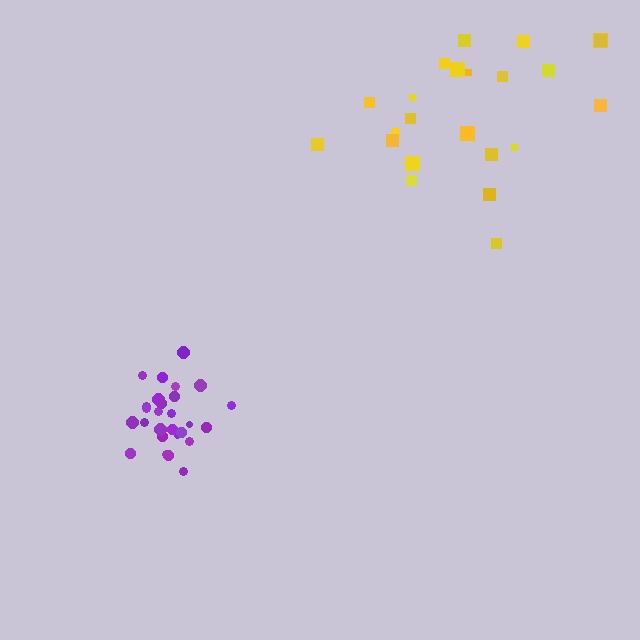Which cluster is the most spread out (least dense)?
Yellow.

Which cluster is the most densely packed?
Purple.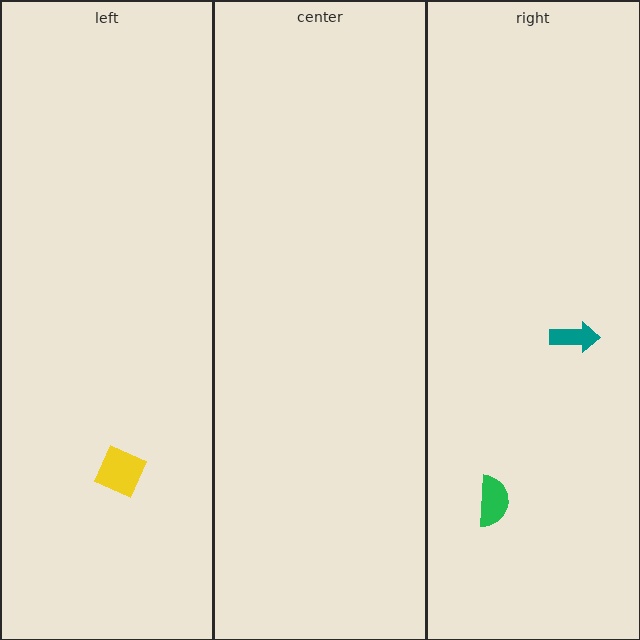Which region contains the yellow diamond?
The left region.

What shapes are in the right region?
The teal arrow, the green semicircle.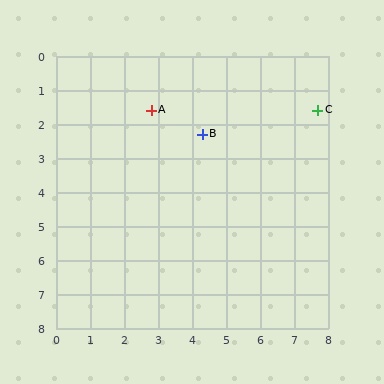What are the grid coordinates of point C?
Point C is at approximately (7.7, 1.6).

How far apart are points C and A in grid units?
Points C and A are about 4.9 grid units apart.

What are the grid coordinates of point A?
Point A is at approximately (2.8, 1.6).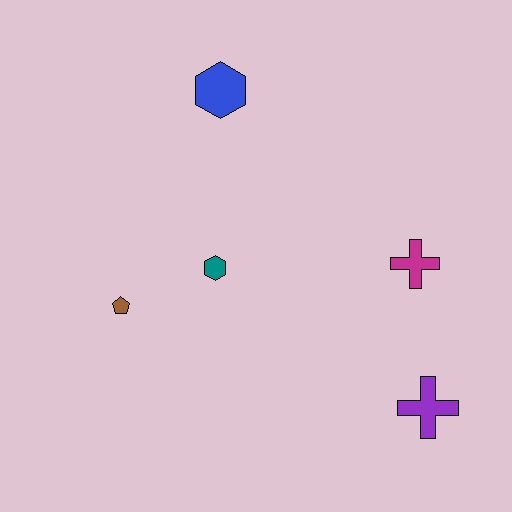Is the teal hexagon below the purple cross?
No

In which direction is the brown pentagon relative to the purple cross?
The brown pentagon is to the left of the purple cross.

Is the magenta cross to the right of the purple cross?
No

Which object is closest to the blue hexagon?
The teal hexagon is closest to the blue hexagon.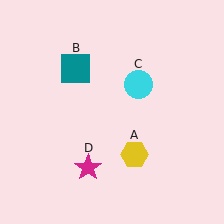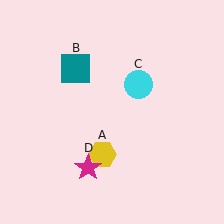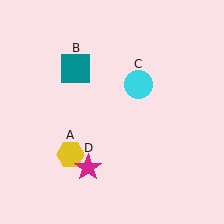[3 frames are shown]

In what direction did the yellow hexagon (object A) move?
The yellow hexagon (object A) moved left.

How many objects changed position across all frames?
1 object changed position: yellow hexagon (object A).